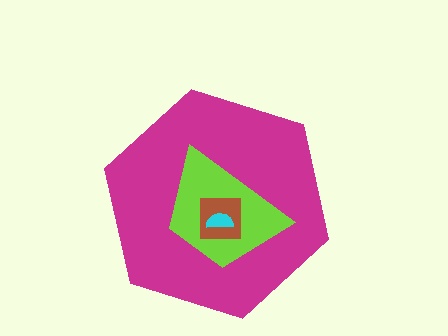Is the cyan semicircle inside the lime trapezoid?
Yes.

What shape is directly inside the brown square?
The cyan semicircle.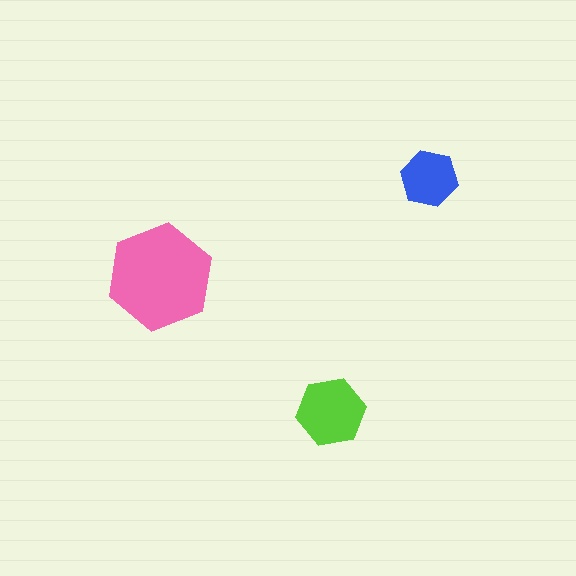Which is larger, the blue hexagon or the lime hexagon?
The lime one.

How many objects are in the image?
There are 3 objects in the image.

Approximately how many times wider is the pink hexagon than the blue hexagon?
About 2 times wider.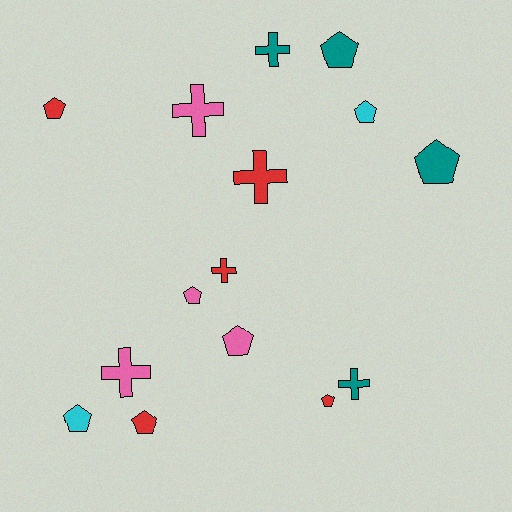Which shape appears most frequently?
Pentagon, with 9 objects.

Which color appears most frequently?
Red, with 5 objects.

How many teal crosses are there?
There are 2 teal crosses.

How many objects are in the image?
There are 15 objects.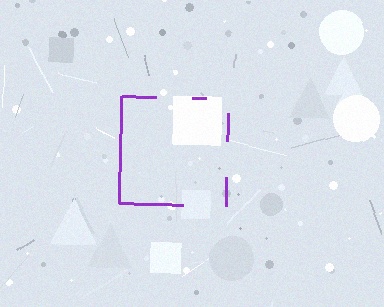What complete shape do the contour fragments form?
The contour fragments form a square.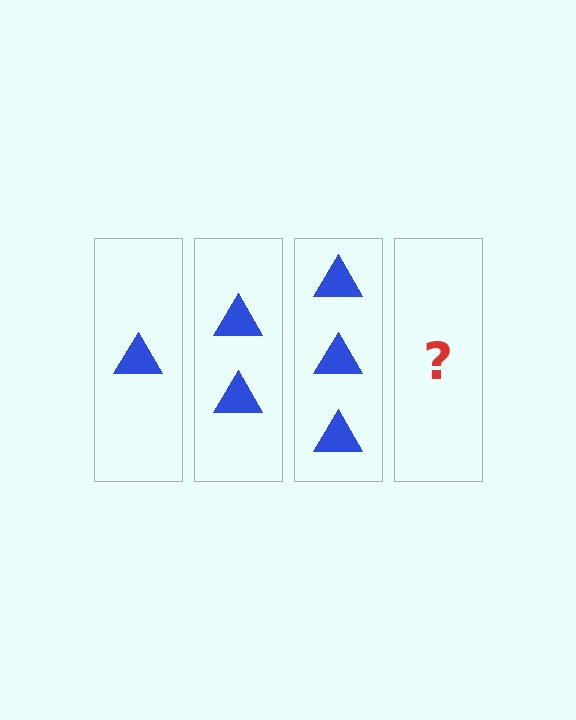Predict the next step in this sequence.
The next step is 4 triangles.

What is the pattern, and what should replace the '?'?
The pattern is that each step adds one more triangle. The '?' should be 4 triangles.